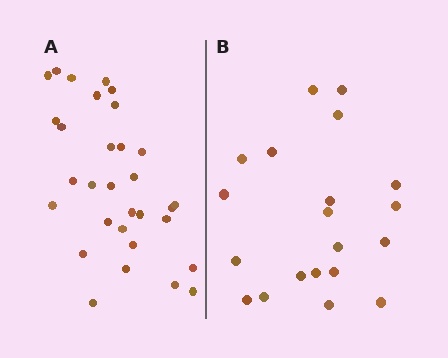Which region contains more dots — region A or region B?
Region A (the left region) has more dots.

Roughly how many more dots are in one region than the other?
Region A has roughly 12 or so more dots than region B.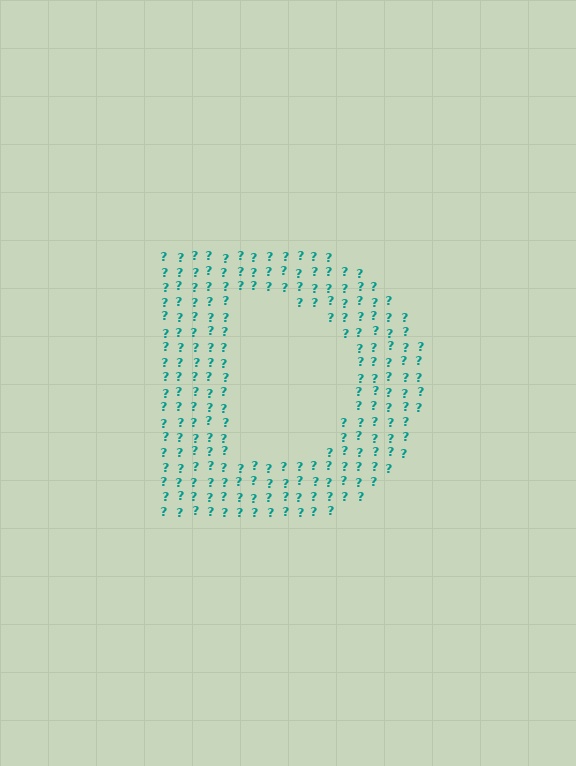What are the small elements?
The small elements are question marks.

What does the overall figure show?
The overall figure shows the letter D.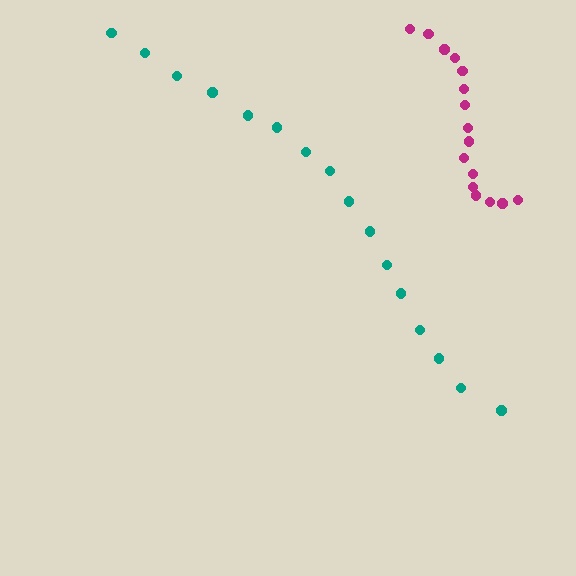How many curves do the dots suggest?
There are 2 distinct paths.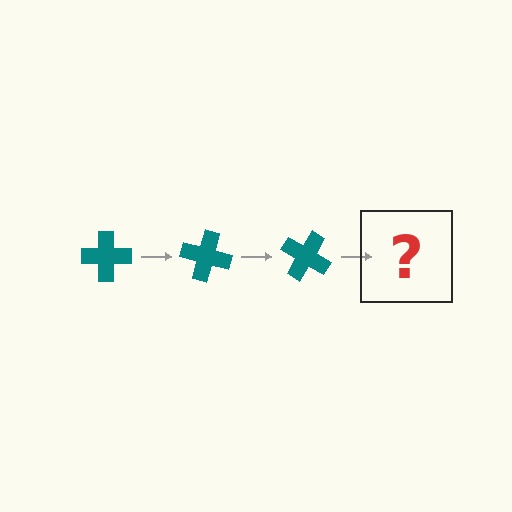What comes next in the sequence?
The next element should be a teal cross rotated 45 degrees.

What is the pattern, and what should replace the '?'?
The pattern is that the cross rotates 15 degrees each step. The '?' should be a teal cross rotated 45 degrees.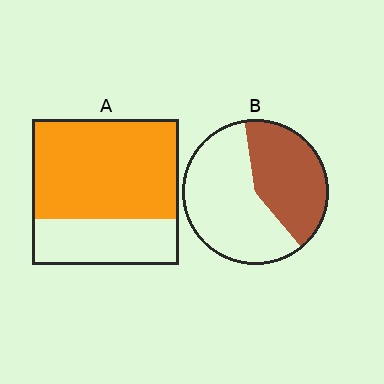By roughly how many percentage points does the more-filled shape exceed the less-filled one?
By roughly 25 percentage points (A over B).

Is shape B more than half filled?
No.